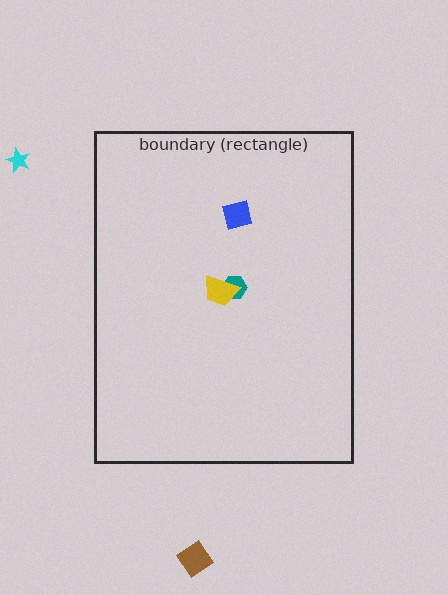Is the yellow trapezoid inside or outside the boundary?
Inside.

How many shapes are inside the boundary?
3 inside, 2 outside.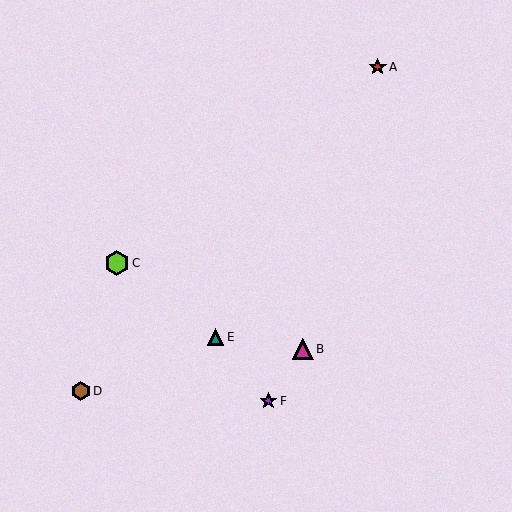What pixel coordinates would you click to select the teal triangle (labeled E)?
Click at (216, 337) to select the teal triangle E.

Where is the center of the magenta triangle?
The center of the magenta triangle is at (303, 349).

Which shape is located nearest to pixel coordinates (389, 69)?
The red star (labeled A) at (378, 67) is nearest to that location.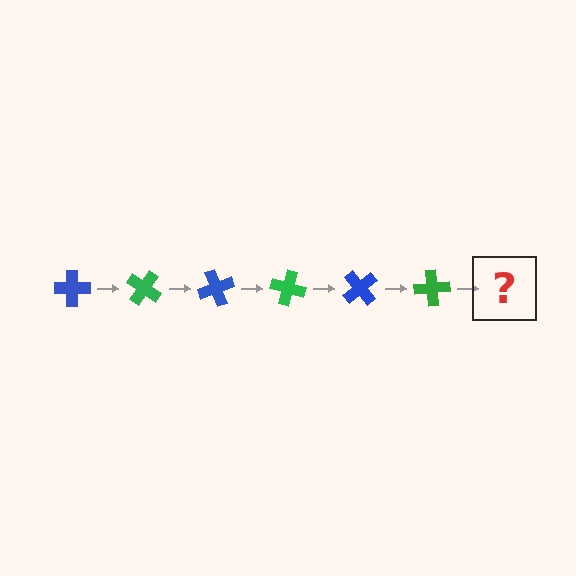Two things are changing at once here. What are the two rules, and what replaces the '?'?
The two rules are that it rotates 35 degrees each step and the color cycles through blue and green. The '?' should be a blue cross, rotated 210 degrees from the start.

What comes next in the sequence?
The next element should be a blue cross, rotated 210 degrees from the start.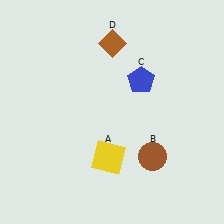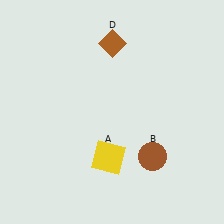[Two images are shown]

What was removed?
The blue pentagon (C) was removed in Image 2.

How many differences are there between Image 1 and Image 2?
There is 1 difference between the two images.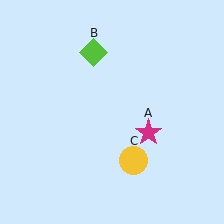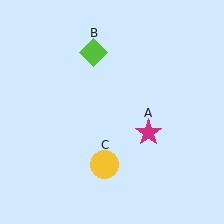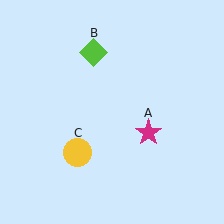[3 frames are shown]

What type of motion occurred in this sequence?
The yellow circle (object C) rotated clockwise around the center of the scene.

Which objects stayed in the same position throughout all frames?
Magenta star (object A) and lime diamond (object B) remained stationary.